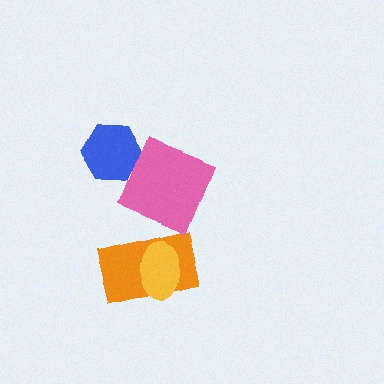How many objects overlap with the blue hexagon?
0 objects overlap with the blue hexagon.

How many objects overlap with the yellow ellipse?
1 object overlaps with the yellow ellipse.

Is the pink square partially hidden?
No, no other shape covers it.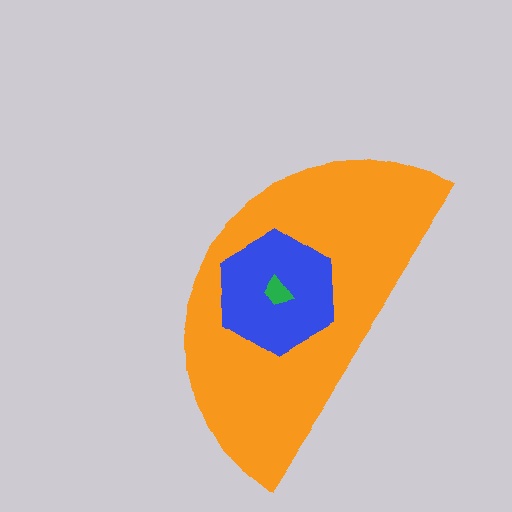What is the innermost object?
The green trapezoid.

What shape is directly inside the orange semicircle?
The blue hexagon.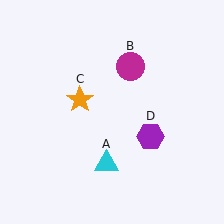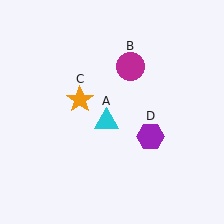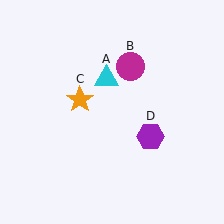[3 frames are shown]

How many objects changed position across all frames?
1 object changed position: cyan triangle (object A).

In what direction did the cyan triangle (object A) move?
The cyan triangle (object A) moved up.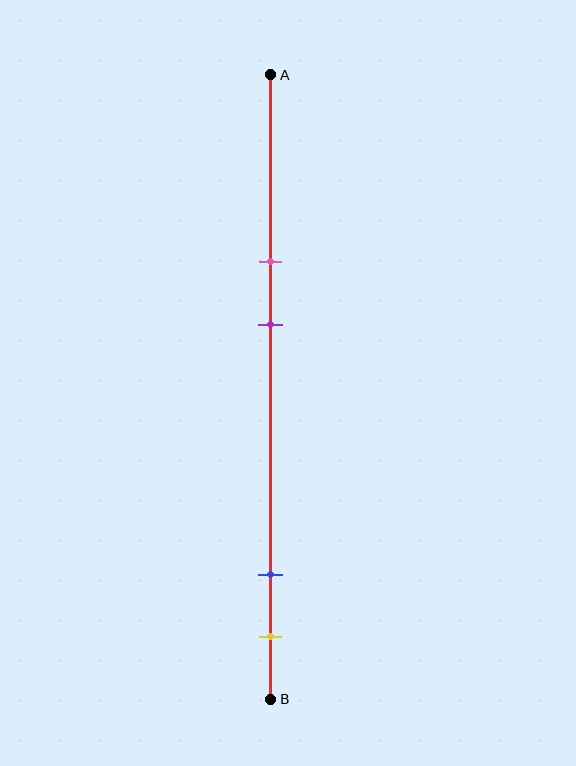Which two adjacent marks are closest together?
The blue and yellow marks are the closest adjacent pair.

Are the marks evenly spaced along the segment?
No, the marks are not evenly spaced.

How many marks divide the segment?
There are 4 marks dividing the segment.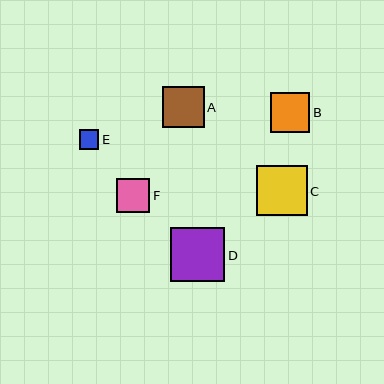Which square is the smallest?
Square E is the smallest with a size of approximately 20 pixels.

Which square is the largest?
Square D is the largest with a size of approximately 54 pixels.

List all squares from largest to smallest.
From largest to smallest: D, C, A, B, F, E.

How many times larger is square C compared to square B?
Square C is approximately 1.3 times the size of square B.